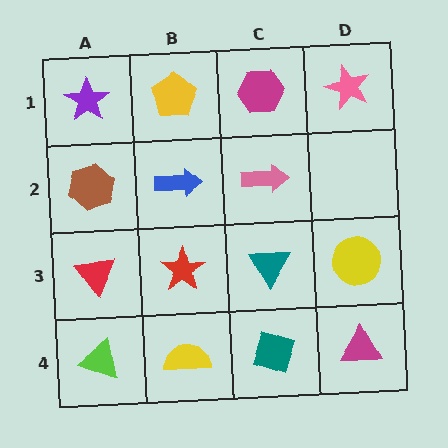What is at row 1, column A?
A purple star.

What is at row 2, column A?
A brown hexagon.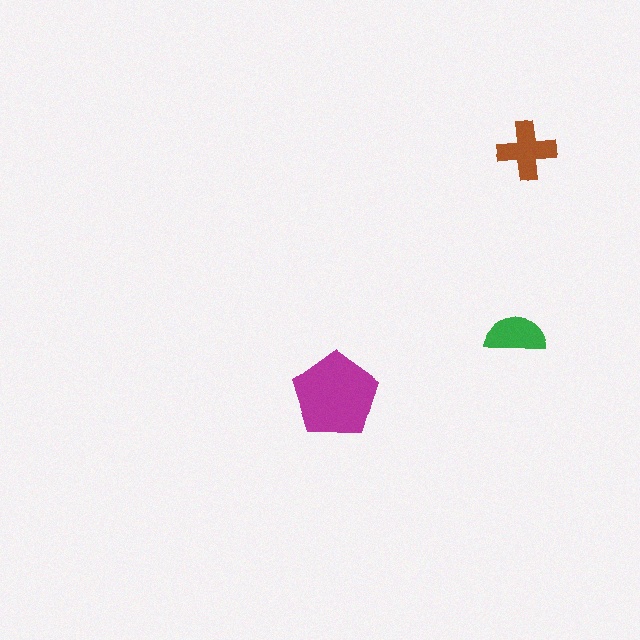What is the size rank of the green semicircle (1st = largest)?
3rd.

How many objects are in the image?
There are 3 objects in the image.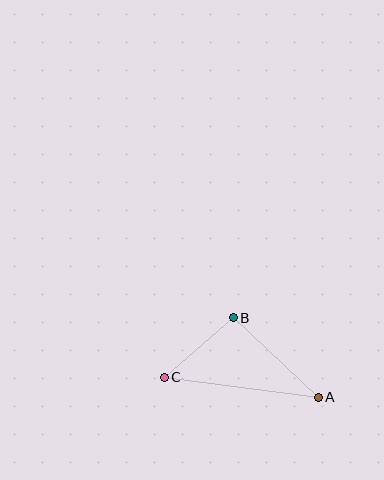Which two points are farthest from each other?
Points A and C are farthest from each other.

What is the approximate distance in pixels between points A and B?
The distance between A and B is approximately 116 pixels.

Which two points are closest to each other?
Points B and C are closest to each other.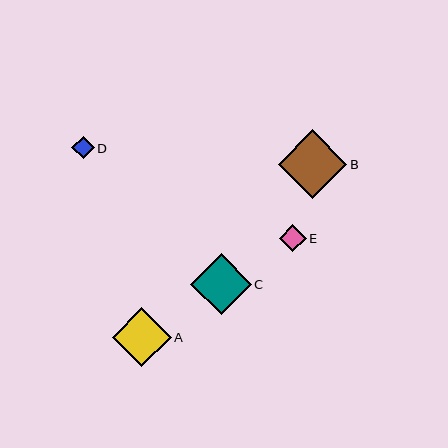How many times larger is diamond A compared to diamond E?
Diamond A is approximately 2.2 times the size of diamond E.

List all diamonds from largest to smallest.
From largest to smallest: B, C, A, E, D.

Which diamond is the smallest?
Diamond D is the smallest with a size of approximately 22 pixels.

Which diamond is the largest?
Diamond B is the largest with a size of approximately 68 pixels.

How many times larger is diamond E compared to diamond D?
Diamond E is approximately 1.2 times the size of diamond D.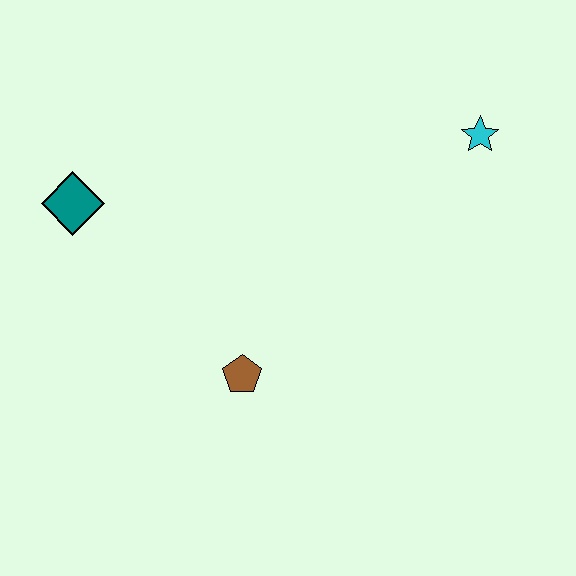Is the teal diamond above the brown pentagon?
Yes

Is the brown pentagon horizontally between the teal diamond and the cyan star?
Yes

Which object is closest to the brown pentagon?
The teal diamond is closest to the brown pentagon.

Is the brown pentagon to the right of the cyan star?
No